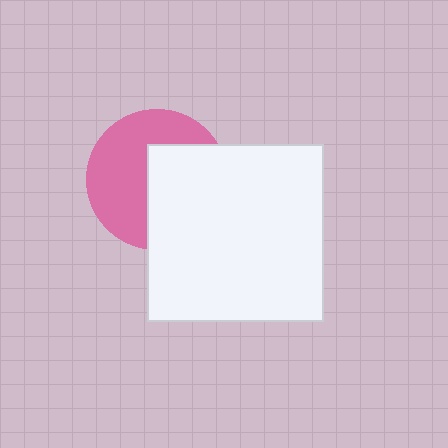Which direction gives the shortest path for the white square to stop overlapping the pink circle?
Moving right gives the shortest separation.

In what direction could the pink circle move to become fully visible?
The pink circle could move left. That would shift it out from behind the white square entirely.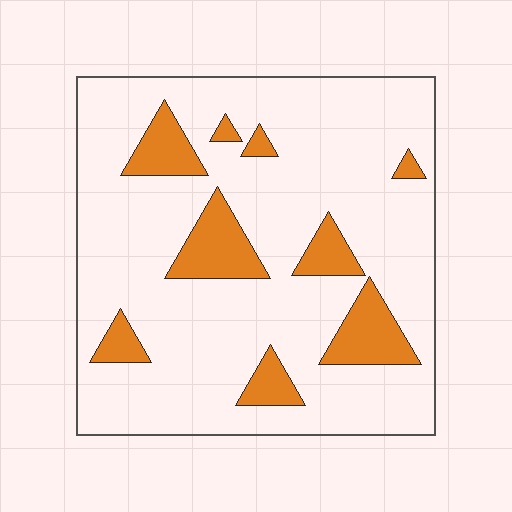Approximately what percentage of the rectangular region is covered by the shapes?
Approximately 15%.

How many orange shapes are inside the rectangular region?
9.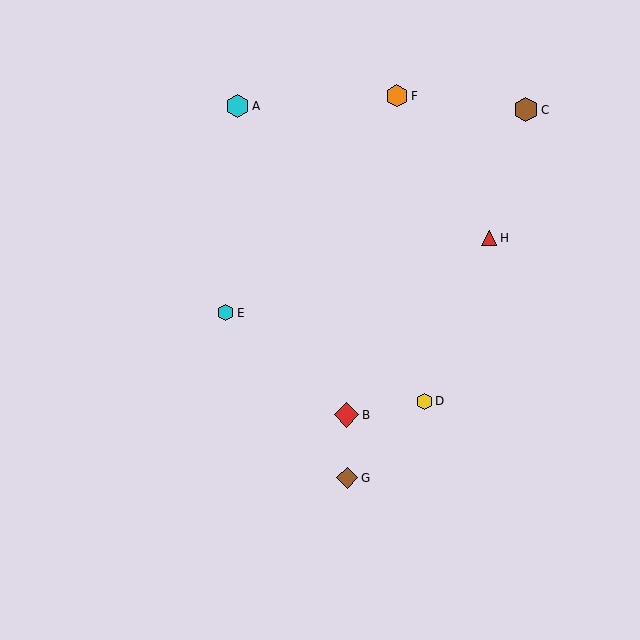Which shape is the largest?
The brown hexagon (labeled C) is the largest.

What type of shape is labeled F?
Shape F is an orange hexagon.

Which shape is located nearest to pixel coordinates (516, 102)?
The brown hexagon (labeled C) at (526, 110) is nearest to that location.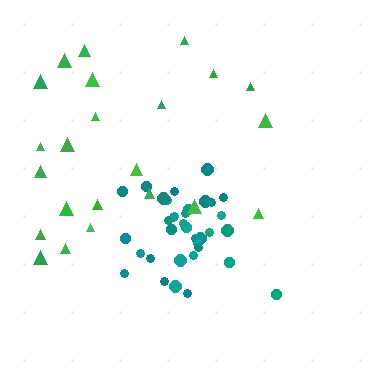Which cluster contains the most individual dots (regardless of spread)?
Teal (35).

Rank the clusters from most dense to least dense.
teal, green.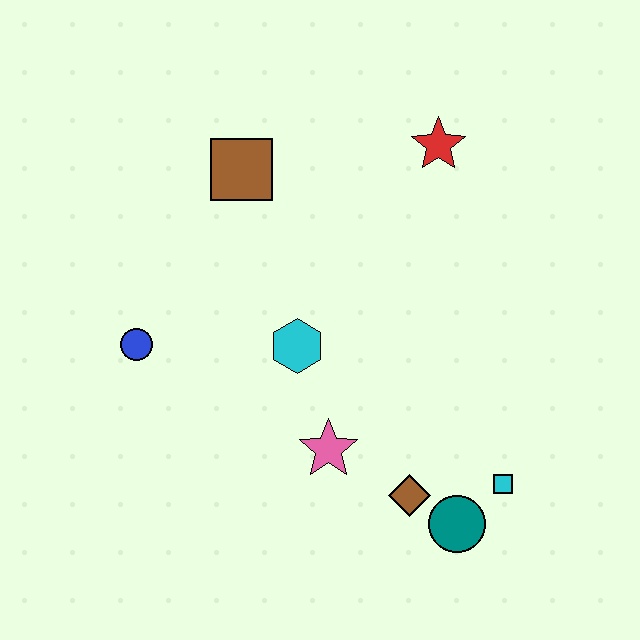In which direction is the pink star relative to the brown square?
The pink star is below the brown square.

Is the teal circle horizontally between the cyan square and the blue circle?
Yes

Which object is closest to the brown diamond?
The teal circle is closest to the brown diamond.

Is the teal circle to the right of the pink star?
Yes